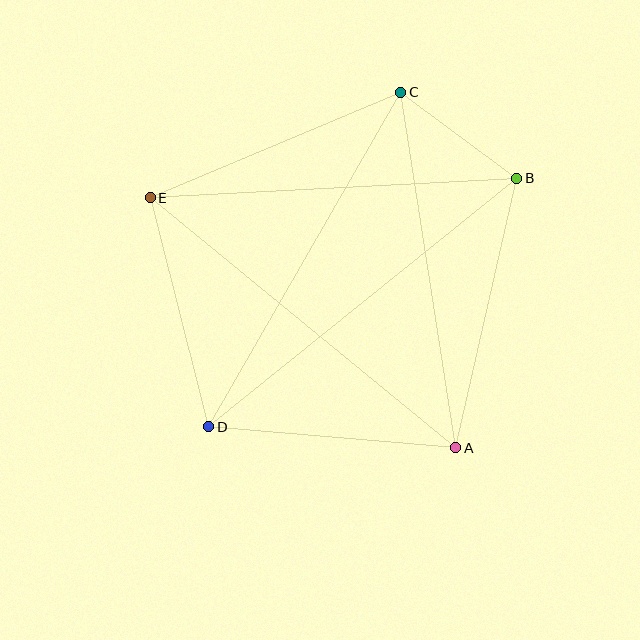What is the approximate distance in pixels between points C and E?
The distance between C and E is approximately 272 pixels.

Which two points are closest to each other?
Points B and C are closest to each other.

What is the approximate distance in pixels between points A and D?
The distance between A and D is approximately 248 pixels.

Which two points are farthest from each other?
Points B and D are farthest from each other.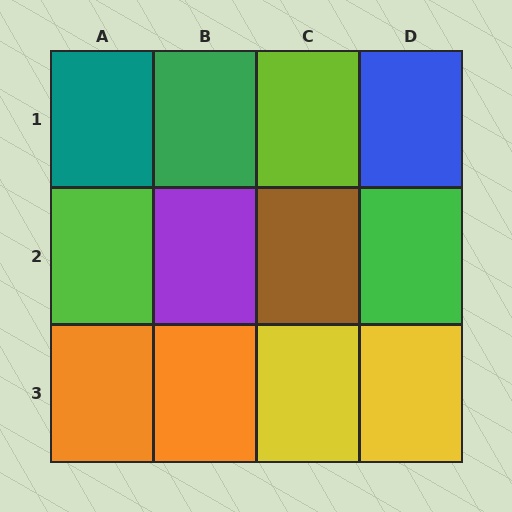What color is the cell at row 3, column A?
Orange.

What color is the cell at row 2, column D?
Green.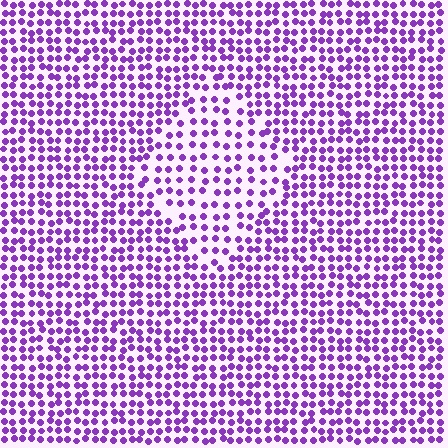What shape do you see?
I see a diamond.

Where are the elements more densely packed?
The elements are more densely packed outside the diamond boundary.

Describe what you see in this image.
The image contains small purple elements arranged at two different densities. A diamond-shaped region is visible where the elements are less densely packed than the surrounding area.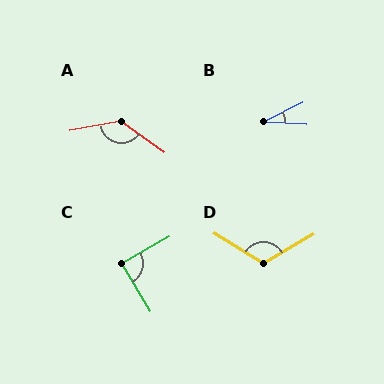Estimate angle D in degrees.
Approximately 118 degrees.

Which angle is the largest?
A, at approximately 134 degrees.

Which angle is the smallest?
B, at approximately 29 degrees.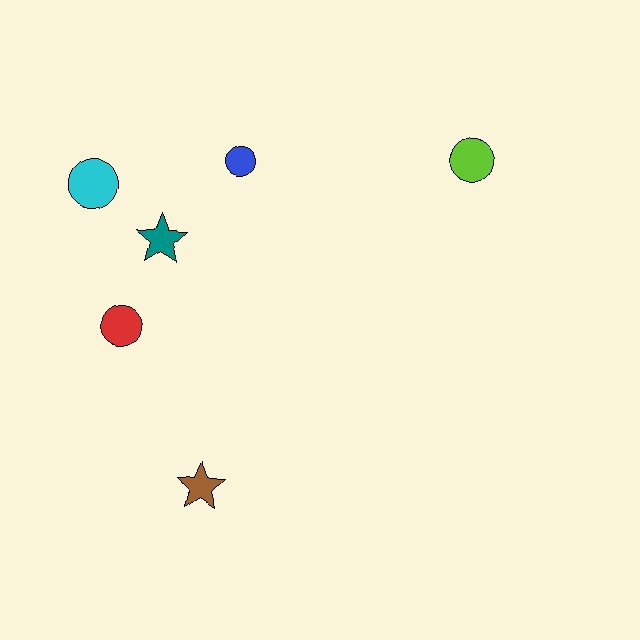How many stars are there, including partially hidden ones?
There are 2 stars.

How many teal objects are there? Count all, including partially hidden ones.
There is 1 teal object.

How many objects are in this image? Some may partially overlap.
There are 6 objects.